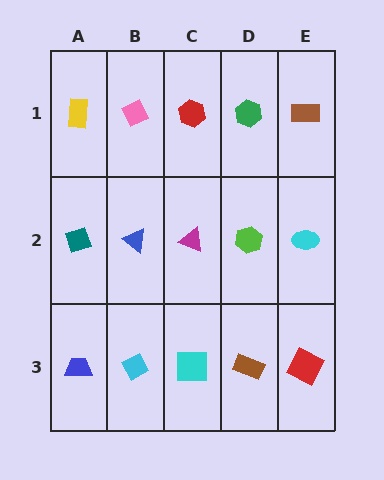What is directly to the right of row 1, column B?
A red hexagon.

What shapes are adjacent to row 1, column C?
A magenta triangle (row 2, column C), a pink diamond (row 1, column B), a green hexagon (row 1, column D).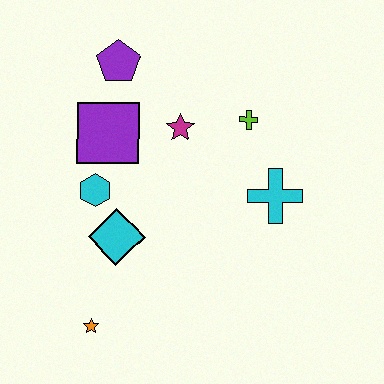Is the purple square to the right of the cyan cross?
No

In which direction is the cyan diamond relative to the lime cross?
The cyan diamond is to the left of the lime cross.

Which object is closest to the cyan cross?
The lime cross is closest to the cyan cross.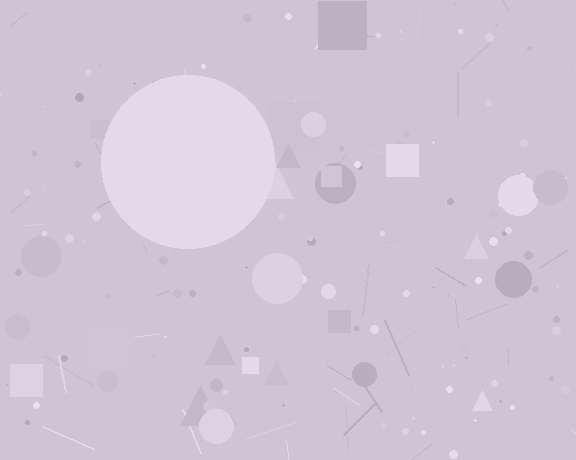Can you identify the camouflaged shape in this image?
The camouflaged shape is a circle.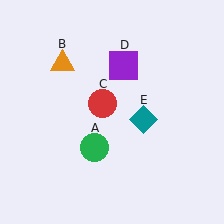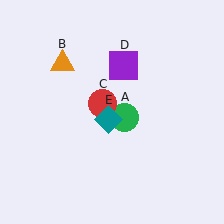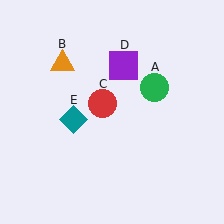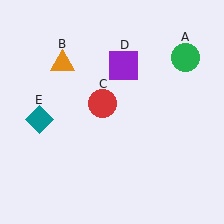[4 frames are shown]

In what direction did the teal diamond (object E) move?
The teal diamond (object E) moved left.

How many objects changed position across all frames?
2 objects changed position: green circle (object A), teal diamond (object E).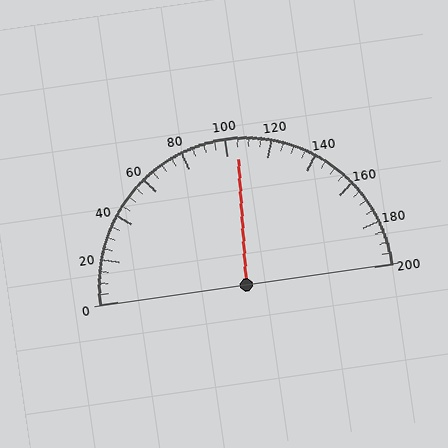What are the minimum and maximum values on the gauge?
The gauge ranges from 0 to 200.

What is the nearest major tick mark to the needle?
The nearest major tick mark is 100.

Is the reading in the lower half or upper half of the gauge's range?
The reading is in the upper half of the range (0 to 200).